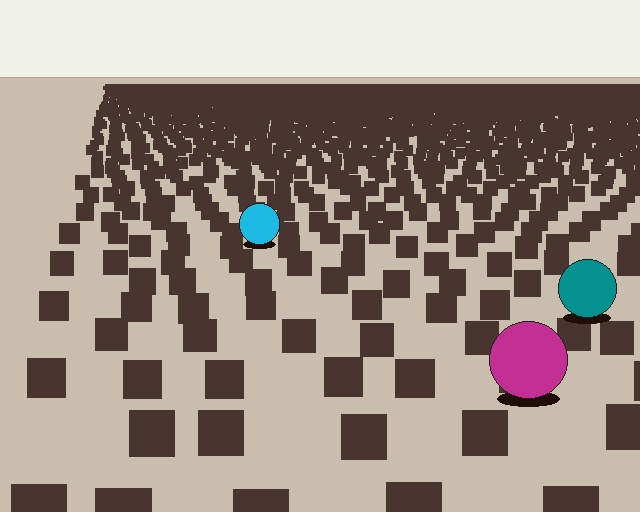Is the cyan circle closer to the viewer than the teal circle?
No. The teal circle is closer — you can tell from the texture gradient: the ground texture is coarser near it.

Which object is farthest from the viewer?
The cyan circle is farthest from the viewer. It appears smaller and the ground texture around it is denser.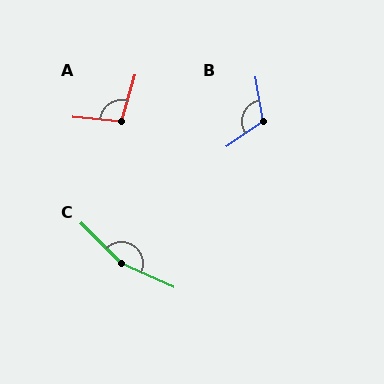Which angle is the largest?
C, at approximately 159 degrees.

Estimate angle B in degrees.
Approximately 115 degrees.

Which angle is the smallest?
A, at approximately 101 degrees.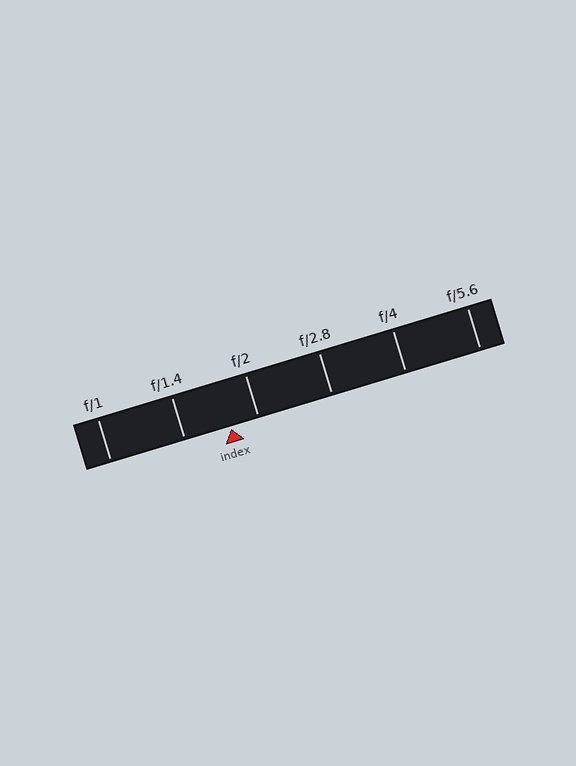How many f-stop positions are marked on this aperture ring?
There are 6 f-stop positions marked.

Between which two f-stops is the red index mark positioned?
The index mark is between f/1.4 and f/2.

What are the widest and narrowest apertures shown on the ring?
The widest aperture shown is f/1 and the narrowest is f/5.6.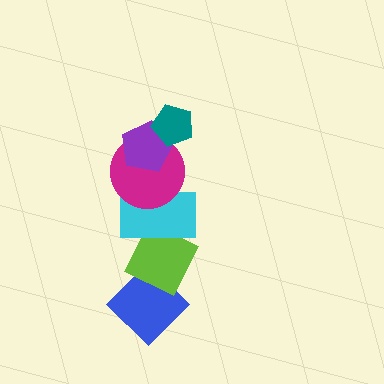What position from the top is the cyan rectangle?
The cyan rectangle is 4th from the top.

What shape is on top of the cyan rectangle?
The magenta circle is on top of the cyan rectangle.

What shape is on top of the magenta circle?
The purple pentagon is on top of the magenta circle.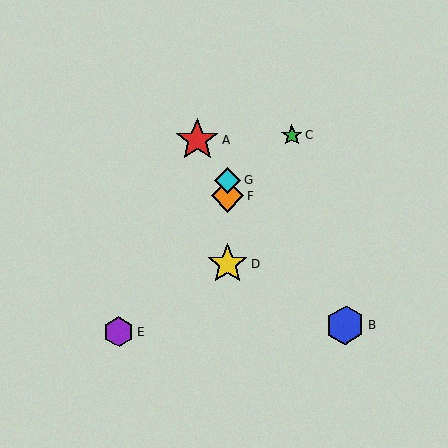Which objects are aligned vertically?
Objects D, F, G are aligned vertically.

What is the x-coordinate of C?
Object C is at x≈291.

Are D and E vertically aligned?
No, D is at x≈228 and E is at x≈119.